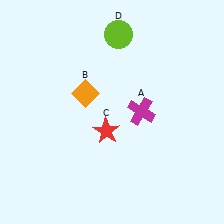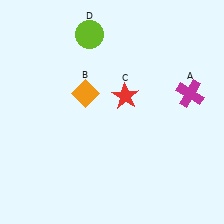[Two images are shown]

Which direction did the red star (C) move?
The red star (C) moved up.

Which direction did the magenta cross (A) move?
The magenta cross (A) moved right.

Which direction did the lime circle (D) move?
The lime circle (D) moved left.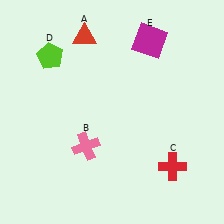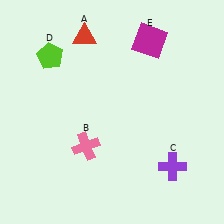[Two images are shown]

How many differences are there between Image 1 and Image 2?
There is 1 difference between the two images.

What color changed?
The cross (C) changed from red in Image 1 to purple in Image 2.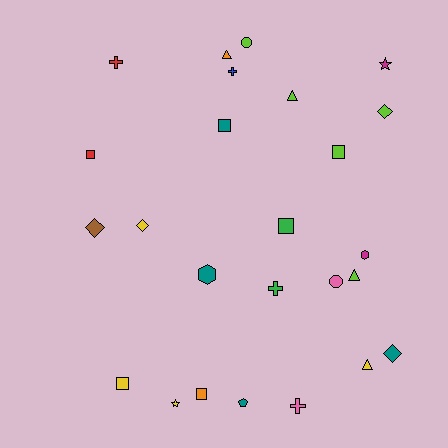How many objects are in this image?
There are 25 objects.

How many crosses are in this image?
There are 4 crosses.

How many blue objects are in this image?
There is 1 blue object.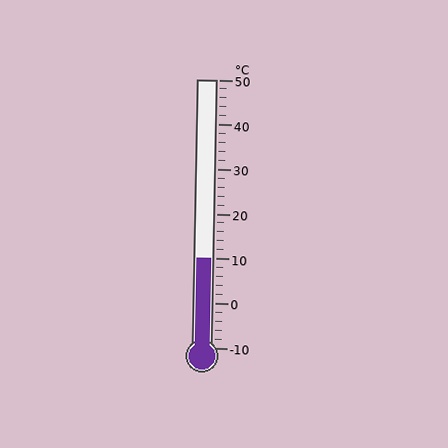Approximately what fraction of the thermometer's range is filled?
The thermometer is filled to approximately 35% of its range.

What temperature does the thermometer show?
The thermometer shows approximately 10°C.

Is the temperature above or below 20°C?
The temperature is below 20°C.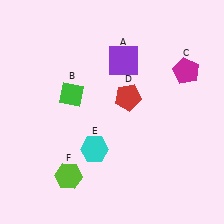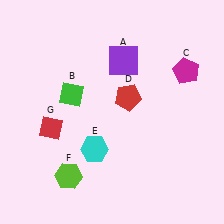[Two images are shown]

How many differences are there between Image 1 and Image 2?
There is 1 difference between the two images.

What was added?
A red diamond (G) was added in Image 2.